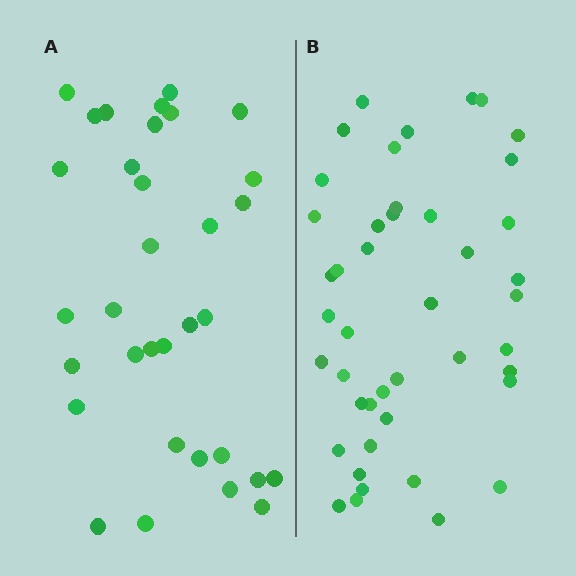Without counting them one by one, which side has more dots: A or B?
Region B (the right region) has more dots.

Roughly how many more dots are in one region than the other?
Region B has roughly 12 or so more dots than region A.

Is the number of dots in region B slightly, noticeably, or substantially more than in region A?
Region B has noticeably more, but not dramatically so. The ratio is roughly 1.3 to 1.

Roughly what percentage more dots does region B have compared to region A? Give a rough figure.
About 35% more.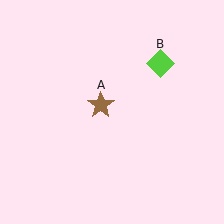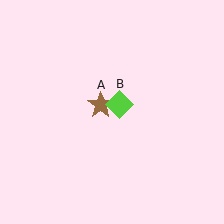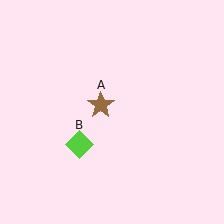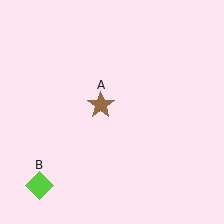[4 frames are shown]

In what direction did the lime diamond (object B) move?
The lime diamond (object B) moved down and to the left.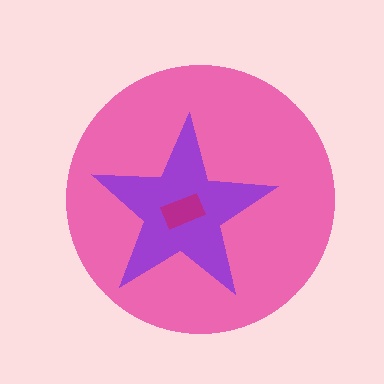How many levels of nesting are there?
3.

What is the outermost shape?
The pink circle.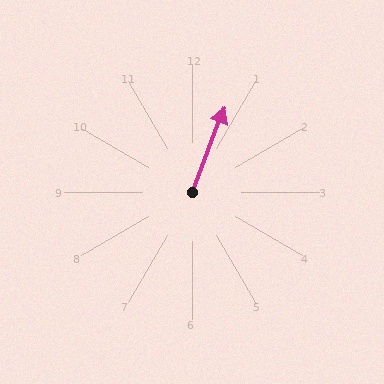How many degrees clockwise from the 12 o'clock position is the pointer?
Approximately 21 degrees.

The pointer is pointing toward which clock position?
Roughly 1 o'clock.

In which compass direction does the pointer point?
North.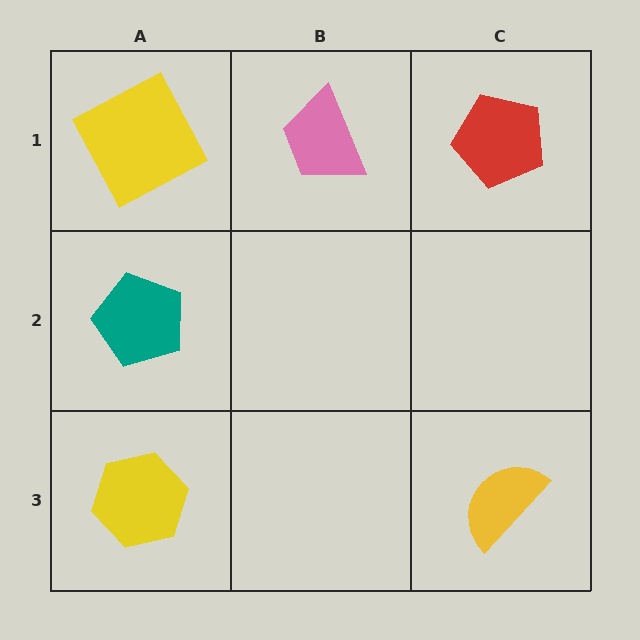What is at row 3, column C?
A yellow semicircle.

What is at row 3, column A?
A yellow hexagon.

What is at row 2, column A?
A teal pentagon.